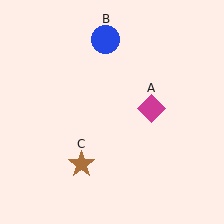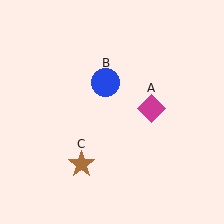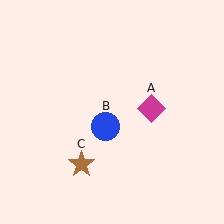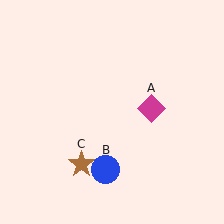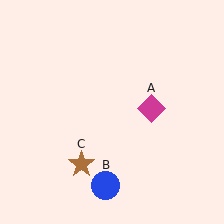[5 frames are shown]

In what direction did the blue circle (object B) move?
The blue circle (object B) moved down.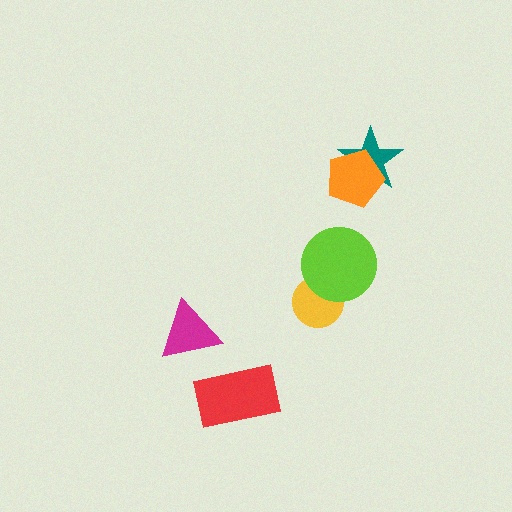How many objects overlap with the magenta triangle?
0 objects overlap with the magenta triangle.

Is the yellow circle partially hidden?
Yes, it is partially covered by another shape.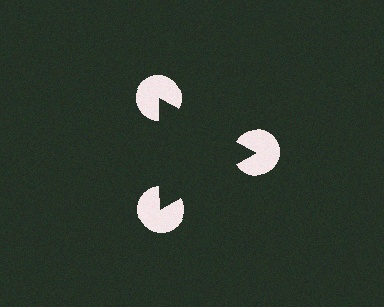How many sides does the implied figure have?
3 sides.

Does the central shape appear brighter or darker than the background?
It typically appears slightly darker than the background, even though no actual brightness change is drawn.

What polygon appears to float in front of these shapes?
An illusory triangle — its edges are inferred from the aligned wedge cuts in the pac-man discs, not physically drawn.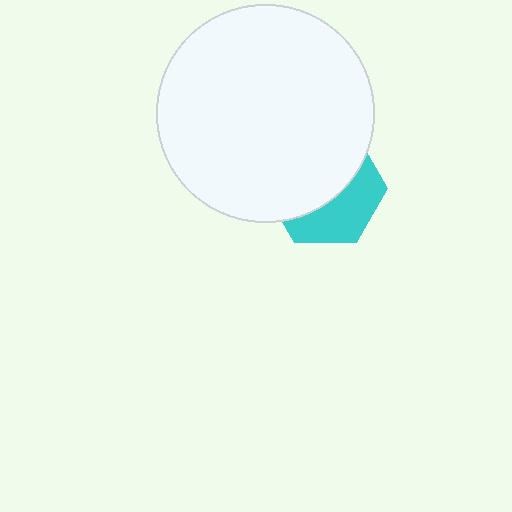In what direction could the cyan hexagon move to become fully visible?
The cyan hexagon could move down. That would shift it out from behind the white circle entirely.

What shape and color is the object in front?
The object in front is a white circle.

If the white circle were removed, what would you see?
You would see the complete cyan hexagon.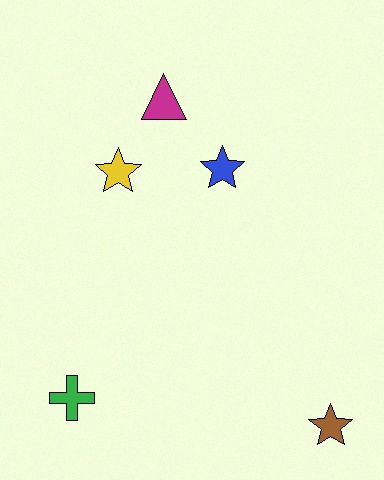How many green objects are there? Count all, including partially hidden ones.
There is 1 green object.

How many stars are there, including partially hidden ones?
There are 3 stars.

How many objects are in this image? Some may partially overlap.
There are 5 objects.